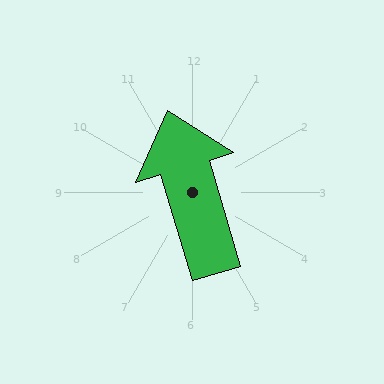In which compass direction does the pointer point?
North.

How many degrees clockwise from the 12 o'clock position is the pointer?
Approximately 343 degrees.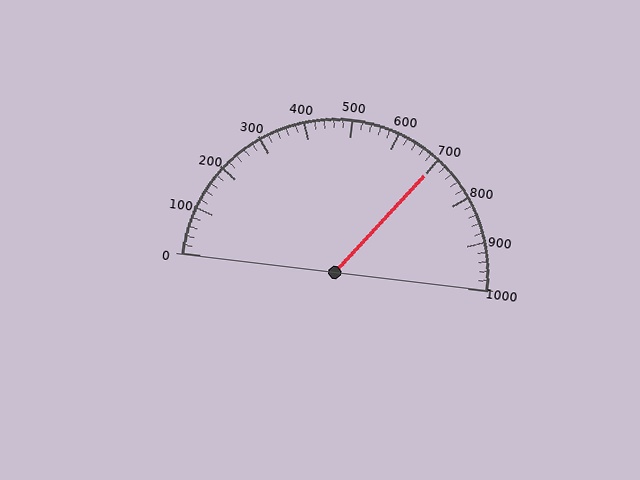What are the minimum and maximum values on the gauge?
The gauge ranges from 0 to 1000.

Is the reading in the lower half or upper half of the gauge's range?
The reading is in the upper half of the range (0 to 1000).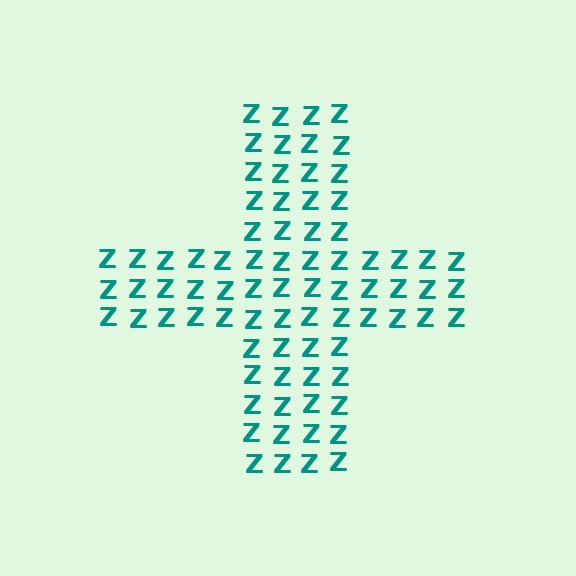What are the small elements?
The small elements are letter Z's.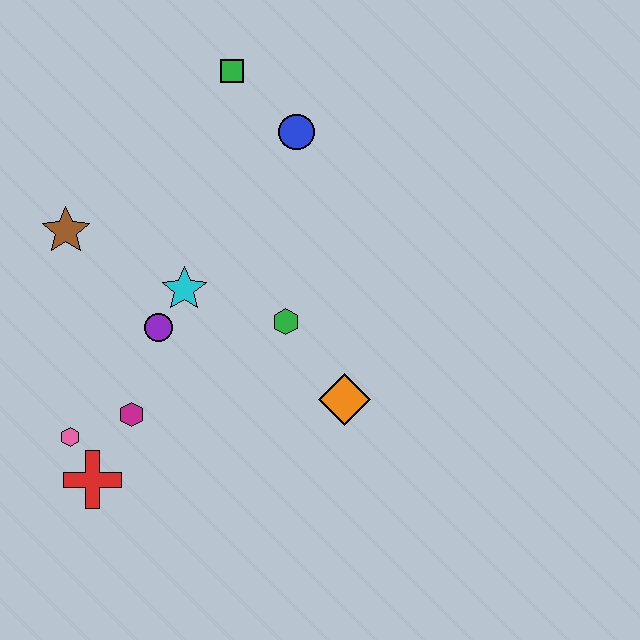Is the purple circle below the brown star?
Yes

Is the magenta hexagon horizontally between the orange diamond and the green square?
No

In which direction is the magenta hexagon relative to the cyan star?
The magenta hexagon is below the cyan star.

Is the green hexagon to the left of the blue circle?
Yes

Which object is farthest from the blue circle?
The red cross is farthest from the blue circle.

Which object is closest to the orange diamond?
The green hexagon is closest to the orange diamond.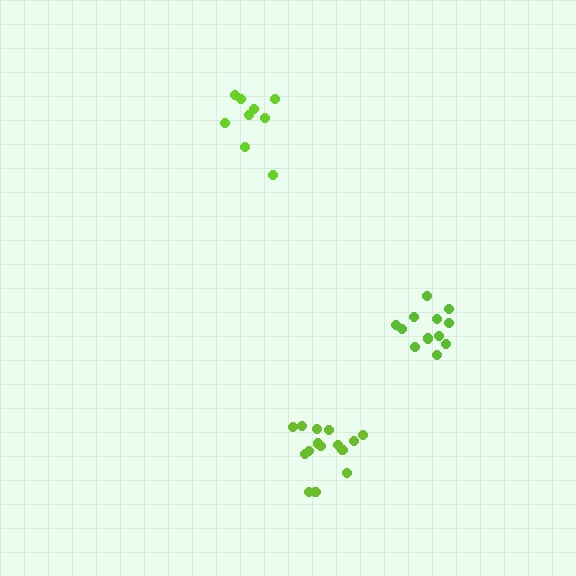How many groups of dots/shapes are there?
There are 3 groups.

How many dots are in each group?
Group 1: 12 dots, Group 2: 15 dots, Group 3: 9 dots (36 total).